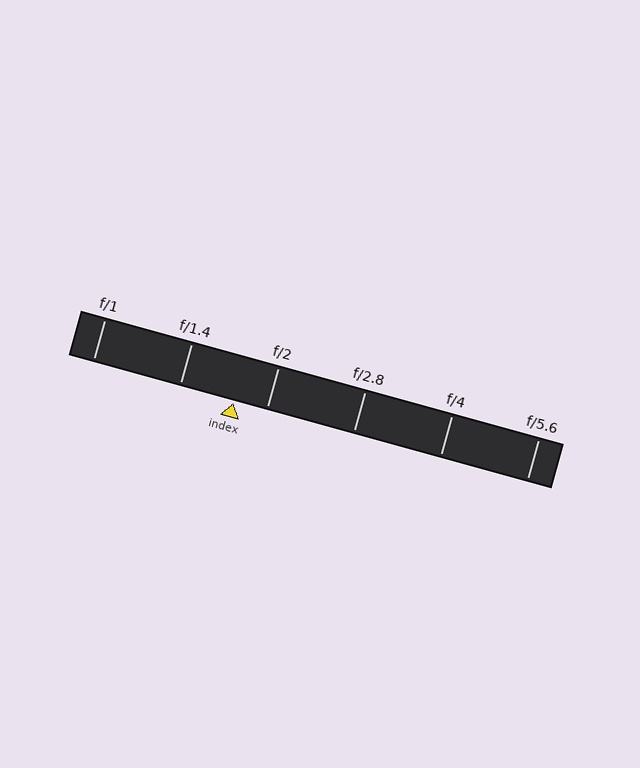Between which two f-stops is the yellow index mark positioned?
The index mark is between f/1.4 and f/2.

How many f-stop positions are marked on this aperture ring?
There are 6 f-stop positions marked.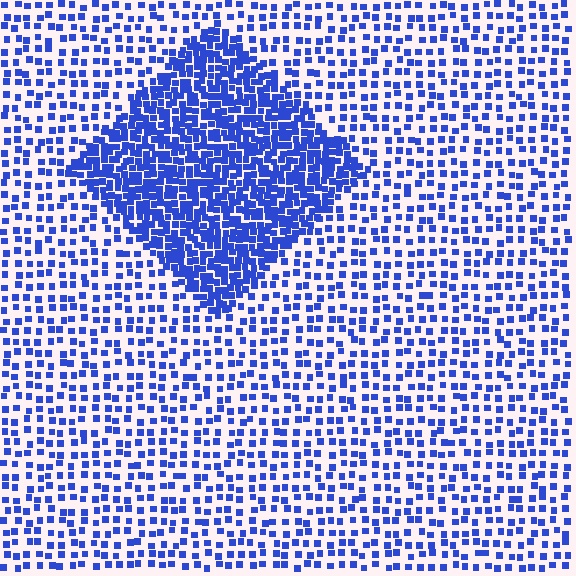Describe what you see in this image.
The image contains small blue elements arranged at two different densities. A diamond-shaped region is visible where the elements are more densely packed than the surrounding area.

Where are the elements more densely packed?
The elements are more densely packed inside the diamond boundary.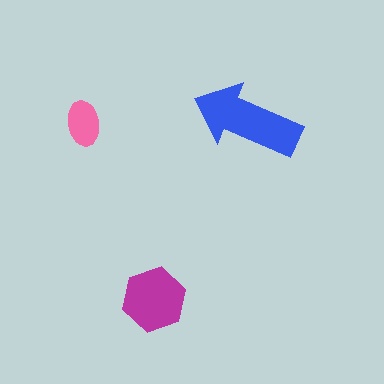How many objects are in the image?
There are 3 objects in the image.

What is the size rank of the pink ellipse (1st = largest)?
3rd.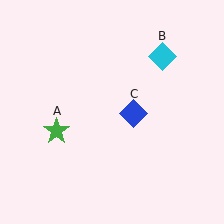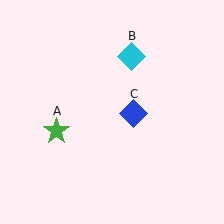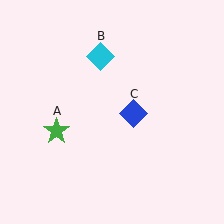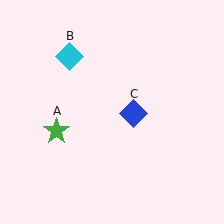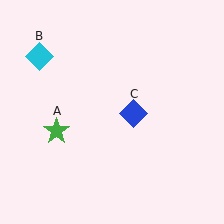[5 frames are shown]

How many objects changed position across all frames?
1 object changed position: cyan diamond (object B).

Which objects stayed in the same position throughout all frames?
Green star (object A) and blue diamond (object C) remained stationary.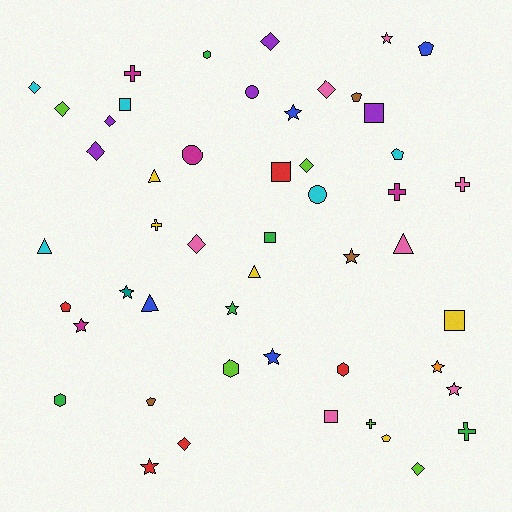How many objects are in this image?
There are 50 objects.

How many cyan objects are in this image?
There are 5 cyan objects.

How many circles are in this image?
There are 3 circles.